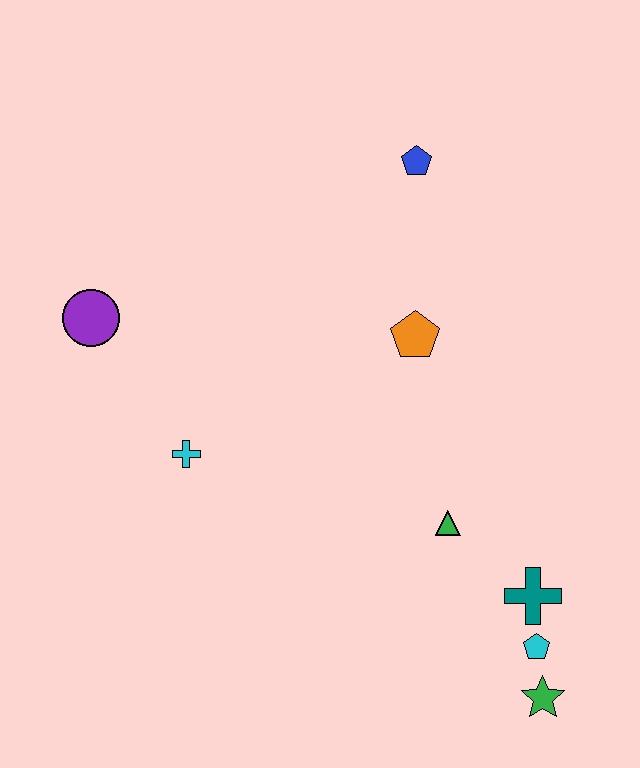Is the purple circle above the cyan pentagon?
Yes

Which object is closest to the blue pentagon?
The orange pentagon is closest to the blue pentagon.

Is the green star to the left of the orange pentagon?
No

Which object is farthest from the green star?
The purple circle is farthest from the green star.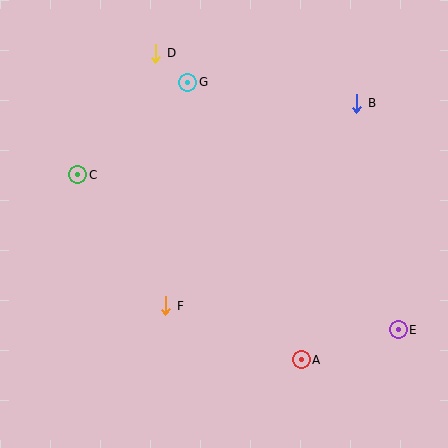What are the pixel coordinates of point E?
Point E is at (398, 330).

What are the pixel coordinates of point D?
Point D is at (156, 53).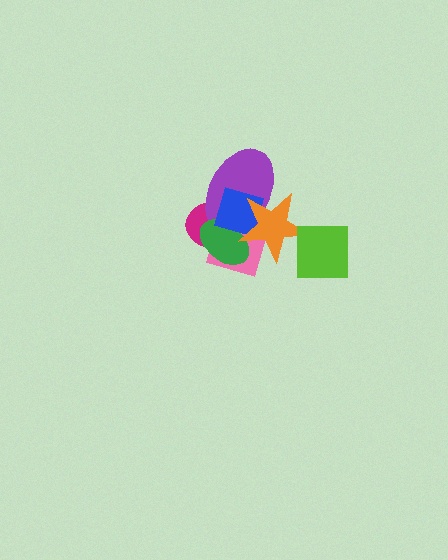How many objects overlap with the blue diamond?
5 objects overlap with the blue diamond.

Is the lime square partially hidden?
No, no other shape covers it.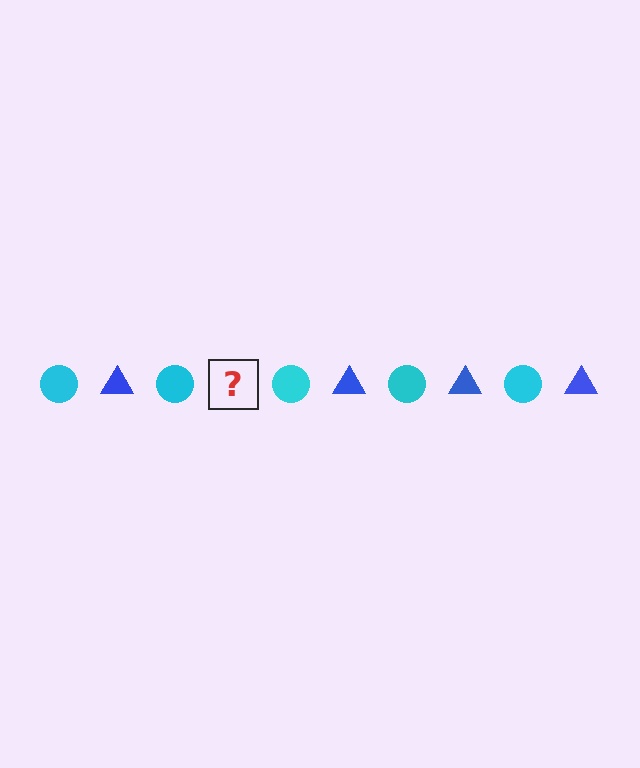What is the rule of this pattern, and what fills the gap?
The rule is that the pattern alternates between cyan circle and blue triangle. The gap should be filled with a blue triangle.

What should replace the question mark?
The question mark should be replaced with a blue triangle.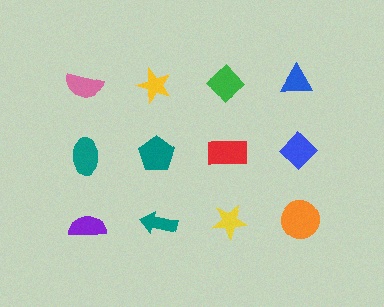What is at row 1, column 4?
A blue triangle.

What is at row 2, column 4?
A blue diamond.